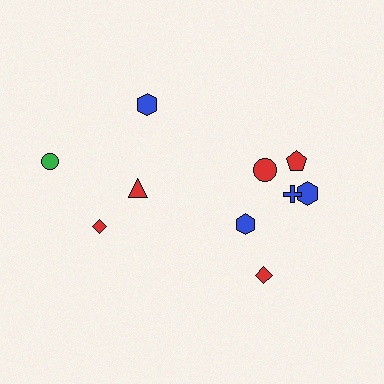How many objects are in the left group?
There are 4 objects.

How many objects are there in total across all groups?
There are 10 objects.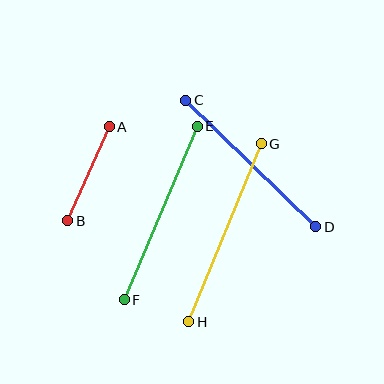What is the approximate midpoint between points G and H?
The midpoint is at approximately (225, 233) pixels.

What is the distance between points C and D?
The distance is approximately 181 pixels.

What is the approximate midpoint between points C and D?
The midpoint is at approximately (251, 164) pixels.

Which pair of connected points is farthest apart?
Points G and H are farthest apart.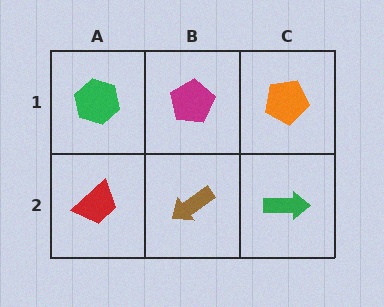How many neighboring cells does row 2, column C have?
2.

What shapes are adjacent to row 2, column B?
A magenta pentagon (row 1, column B), a red trapezoid (row 2, column A), a green arrow (row 2, column C).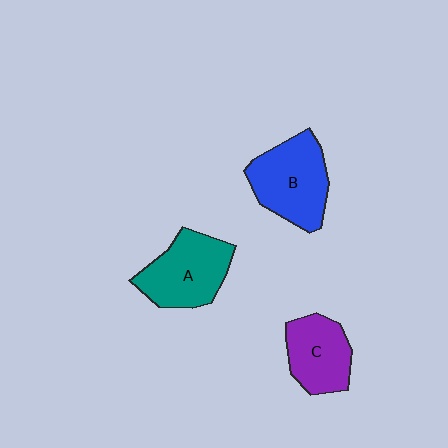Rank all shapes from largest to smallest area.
From largest to smallest: B (blue), A (teal), C (purple).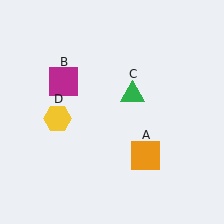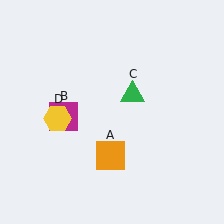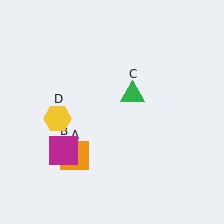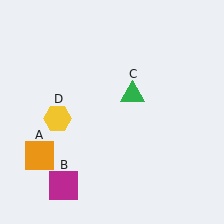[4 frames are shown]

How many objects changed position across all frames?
2 objects changed position: orange square (object A), magenta square (object B).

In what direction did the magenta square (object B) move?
The magenta square (object B) moved down.